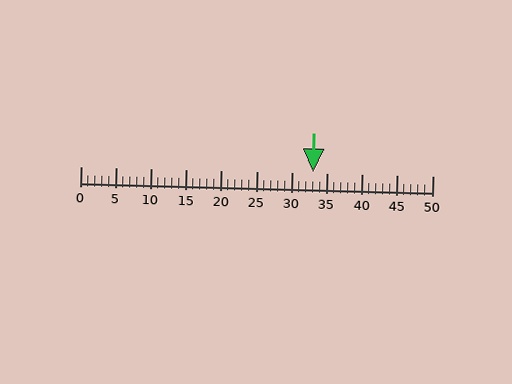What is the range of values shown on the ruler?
The ruler shows values from 0 to 50.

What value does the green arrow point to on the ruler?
The green arrow points to approximately 33.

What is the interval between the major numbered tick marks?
The major tick marks are spaced 5 units apart.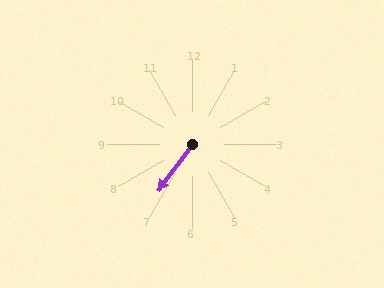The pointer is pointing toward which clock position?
Roughly 7 o'clock.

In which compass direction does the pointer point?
Southwest.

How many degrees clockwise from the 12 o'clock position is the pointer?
Approximately 217 degrees.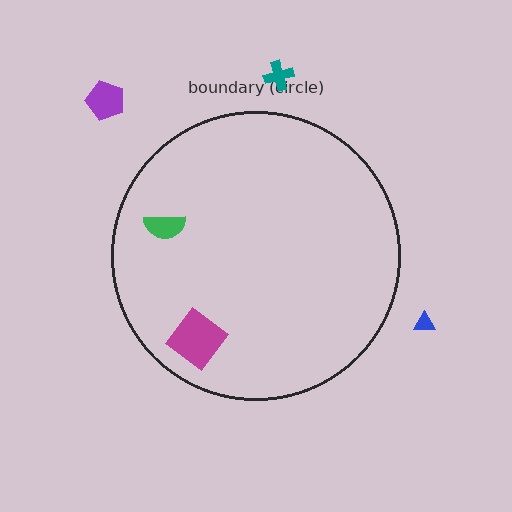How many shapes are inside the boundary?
2 inside, 3 outside.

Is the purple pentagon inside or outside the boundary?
Outside.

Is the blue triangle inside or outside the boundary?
Outside.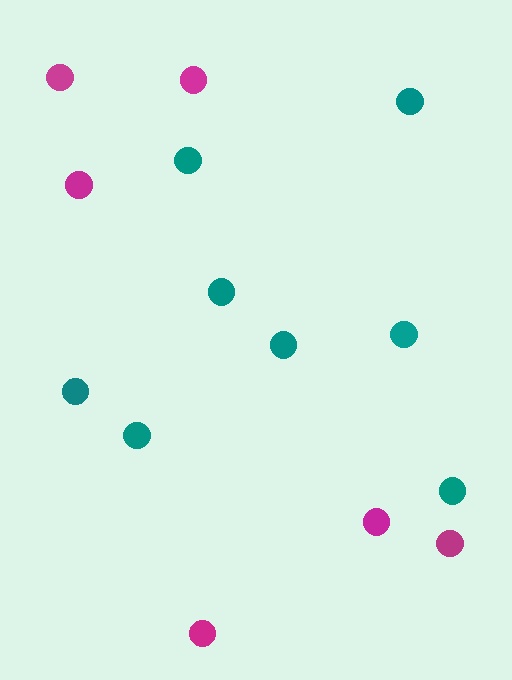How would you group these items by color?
There are 2 groups: one group of teal circles (8) and one group of magenta circles (6).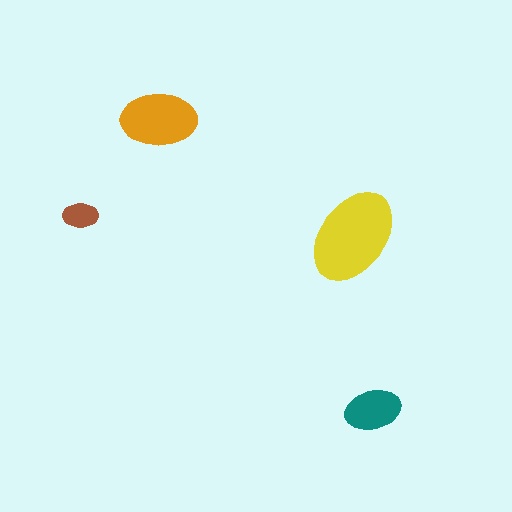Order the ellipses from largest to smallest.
the yellow one, the orange one, the teal one, the brown one.